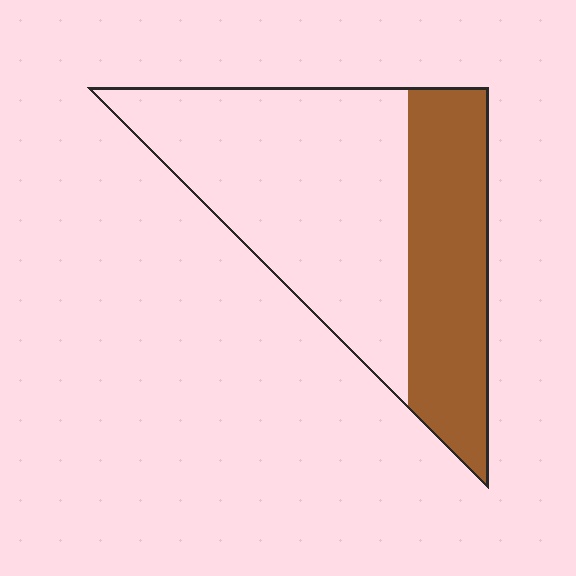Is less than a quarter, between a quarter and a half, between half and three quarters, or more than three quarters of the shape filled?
Between a quarter and a half.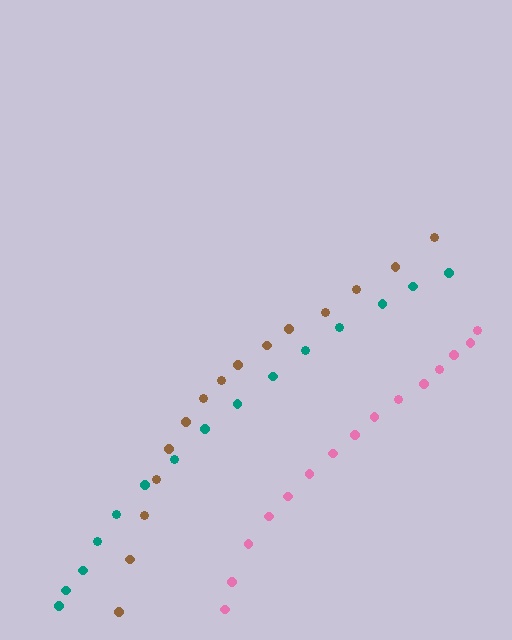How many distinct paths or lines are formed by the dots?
There are 3 distinct paths.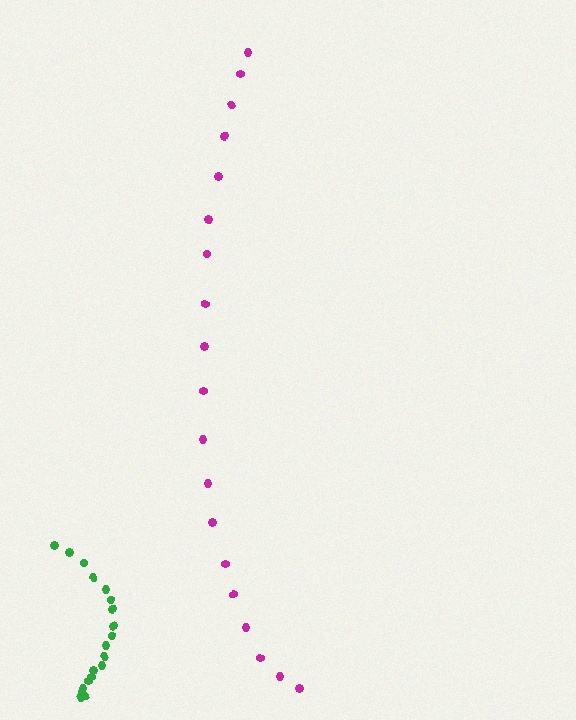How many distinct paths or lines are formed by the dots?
There are 2 distinct paths.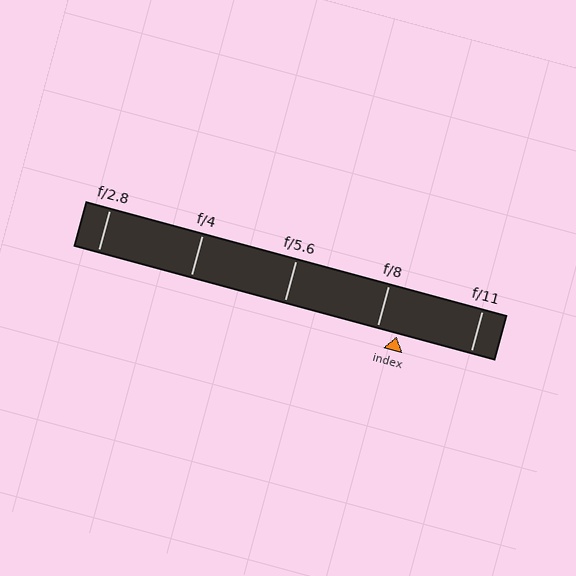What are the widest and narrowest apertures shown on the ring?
The widest aperture shown is f/2.8 and the narrowest is f/11.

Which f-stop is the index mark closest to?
The index mark is closest to f/8.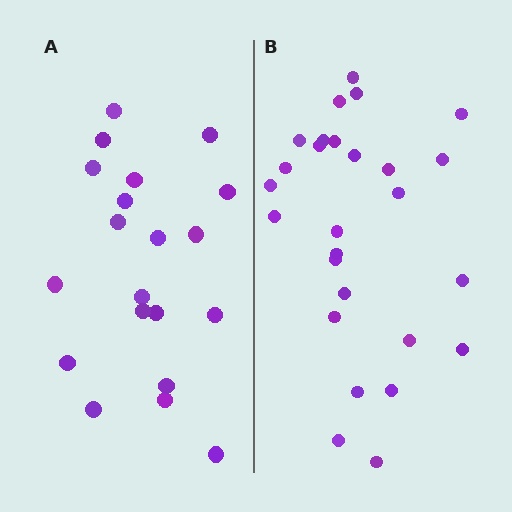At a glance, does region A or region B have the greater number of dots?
Region B (the right region) has more dots.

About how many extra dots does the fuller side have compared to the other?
Region B has roughly 8 or so more dots than region A.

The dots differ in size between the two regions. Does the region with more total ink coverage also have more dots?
No. Region A has more total ink coverage because its dots are larger, but region B actually contains more individual dots. Total area can be misleading — the number of items is what matters here.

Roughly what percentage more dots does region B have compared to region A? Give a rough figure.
About 35% more.